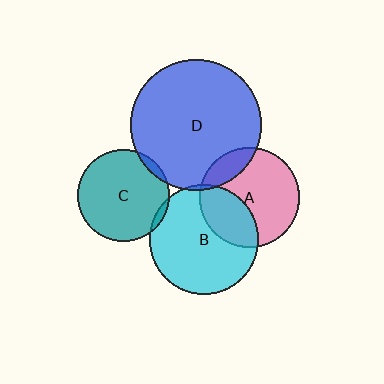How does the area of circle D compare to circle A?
Approximately 1.7 times.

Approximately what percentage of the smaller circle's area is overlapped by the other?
Approximately 5%.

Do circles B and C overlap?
Yes.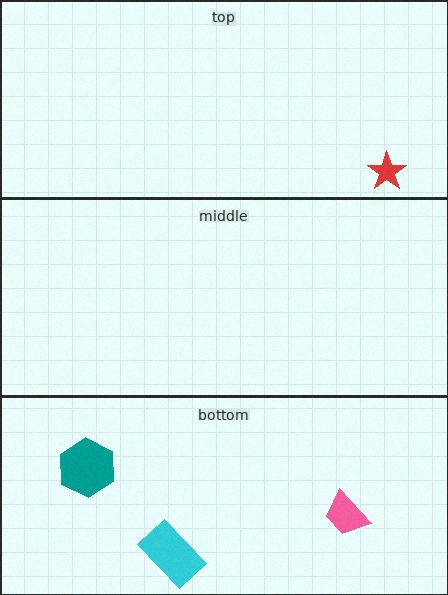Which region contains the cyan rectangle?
The bottom region.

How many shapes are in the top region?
1.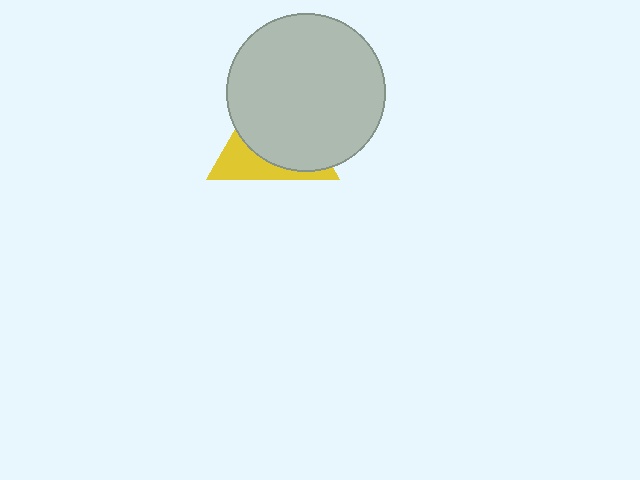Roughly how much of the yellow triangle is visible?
A small part of it is visible (roughly 31%).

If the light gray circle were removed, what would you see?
You would see the complete yellow triangle.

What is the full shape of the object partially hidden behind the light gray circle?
The partially hidden object is a yellow triangle.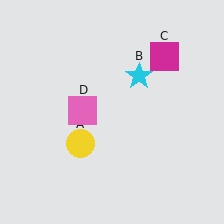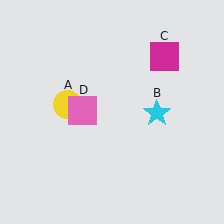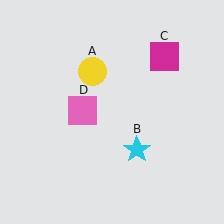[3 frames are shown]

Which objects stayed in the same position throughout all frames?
Magenta square (object C) and pink square (object D) remained stationary.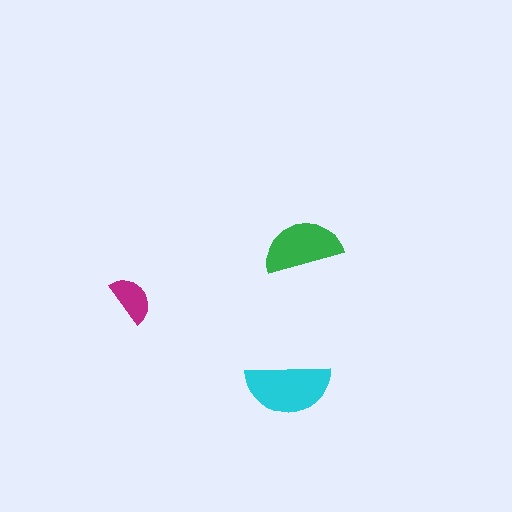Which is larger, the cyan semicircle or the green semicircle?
The cyan one.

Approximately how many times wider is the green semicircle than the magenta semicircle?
About 1.5 times wider.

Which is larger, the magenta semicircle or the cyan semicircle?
The cyan one.